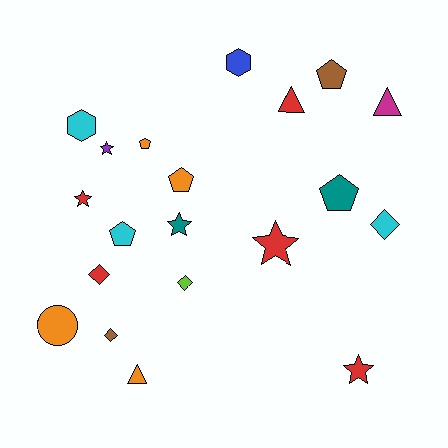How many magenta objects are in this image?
There is 1 magenta object.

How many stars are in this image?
There are 5 stars.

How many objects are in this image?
There are 20 objects.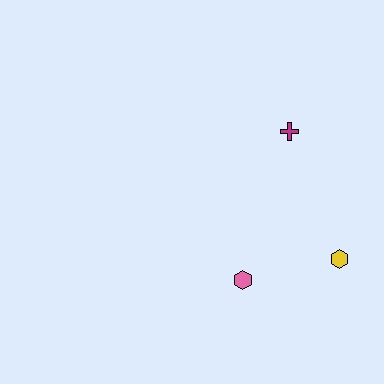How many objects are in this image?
There are 3 objects.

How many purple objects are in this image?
There are no purple objects.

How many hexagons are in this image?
There are 2 hexagons.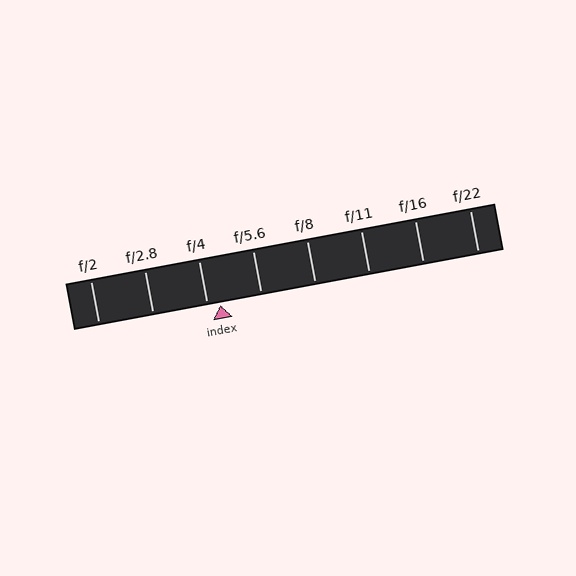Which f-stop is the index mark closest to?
The index mark is closest to f/4.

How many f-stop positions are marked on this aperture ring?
There are 8 f-stop positions marked.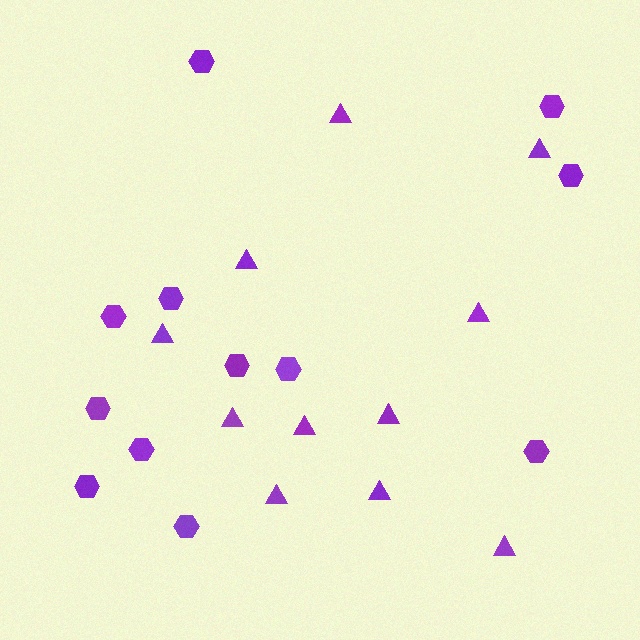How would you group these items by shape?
There are 2 groups: one group of triangles (11) and one group of hexagons (12).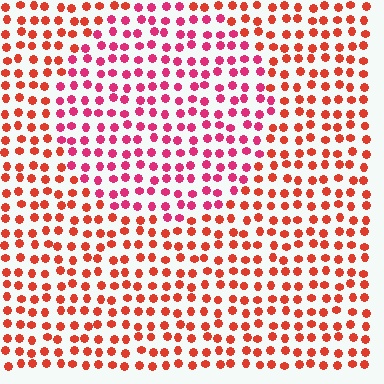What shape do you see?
I see a circle.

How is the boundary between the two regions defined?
The boundary is defined purely by a slight shift in hue (about 32 degrees). Spacing, size, and orientation are identical on both sides.